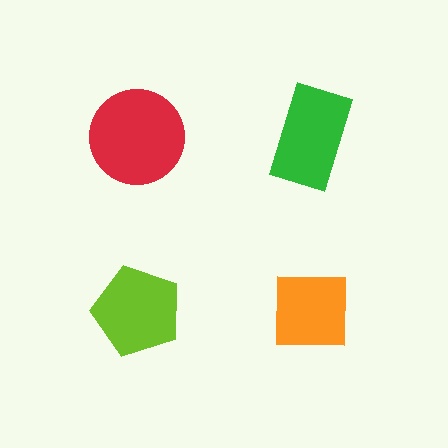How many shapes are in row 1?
2 shapes.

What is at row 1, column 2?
A green rectangle.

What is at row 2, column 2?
An orange square.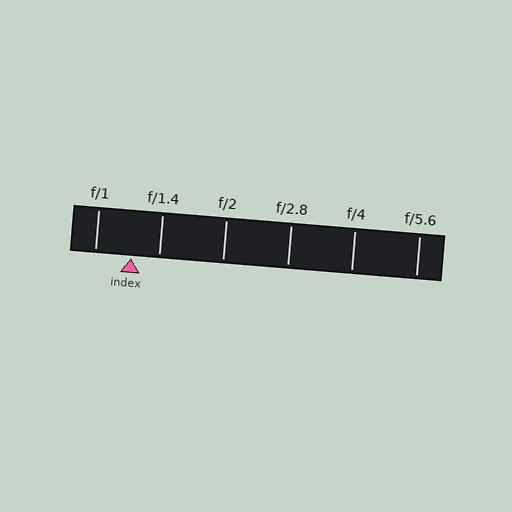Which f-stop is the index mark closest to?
The index mark is closest to f/1.4.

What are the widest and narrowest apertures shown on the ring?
The widest aperture shown is f/1 and the narrowest is f/5.6.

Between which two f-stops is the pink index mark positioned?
The index mark is between f/1 and f/1.4.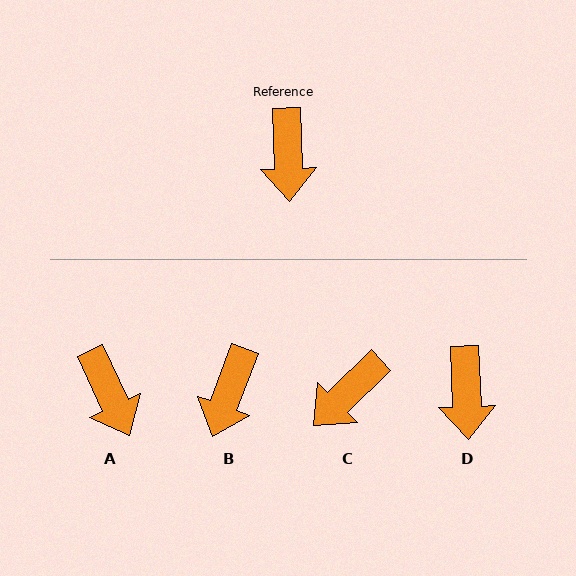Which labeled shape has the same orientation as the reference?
D.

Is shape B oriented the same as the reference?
No, it is off by about 23 degrees.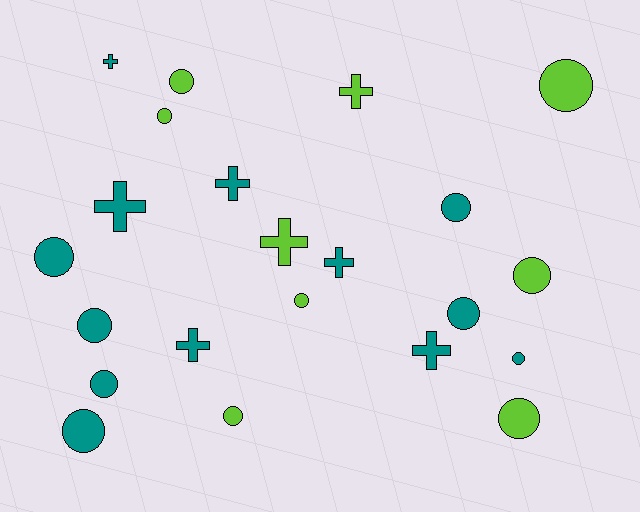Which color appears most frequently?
Teal, with 13 objects.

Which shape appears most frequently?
Circle, with 14 objects.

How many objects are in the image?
There are 22 objects.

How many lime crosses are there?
There are 2 lime crosses.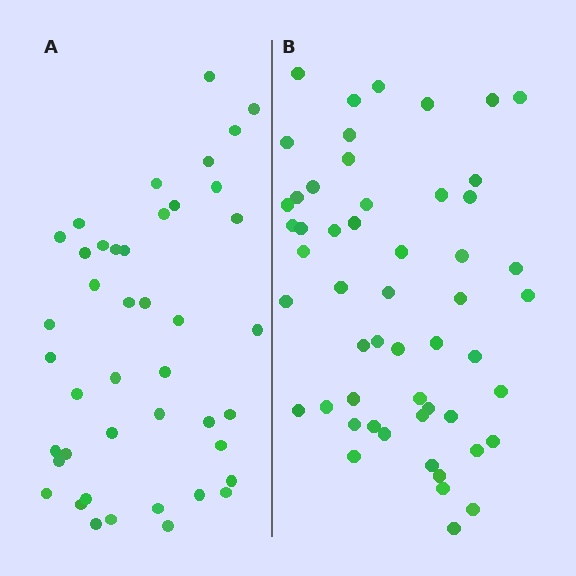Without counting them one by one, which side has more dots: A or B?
Region B (the right region) has more dots.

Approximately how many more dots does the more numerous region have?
Region B has roughly 10 or so more dots than region A.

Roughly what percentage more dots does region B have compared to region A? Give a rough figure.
About 25% more.